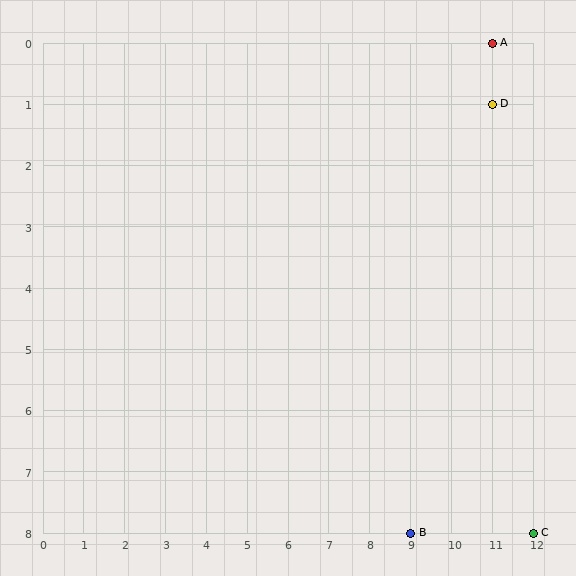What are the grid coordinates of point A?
Point A is at grid coordinates (11, 0).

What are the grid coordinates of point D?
Point D is at grid coordinates (11, 1).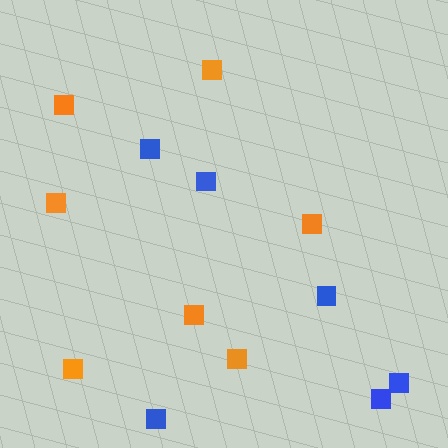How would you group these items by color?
There are 2 groups: one group of orange squares (7) and one group of blue squares (6).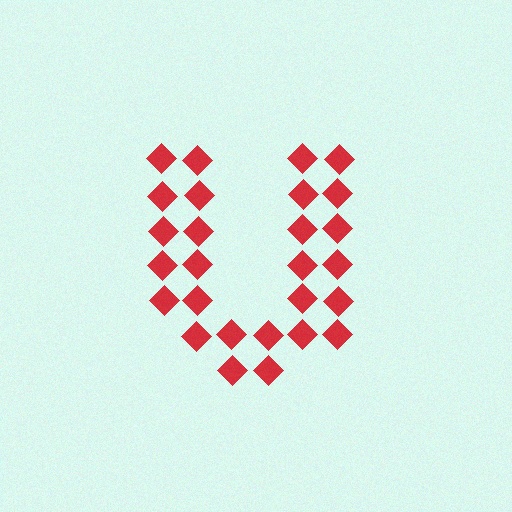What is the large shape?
The large shape is the letter U.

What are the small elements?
The small elements are diamonds.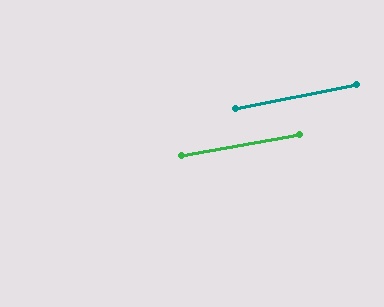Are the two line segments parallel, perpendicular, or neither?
Parallel — their directions differ by only 0.9°.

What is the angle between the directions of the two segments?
Approximately 1 degree.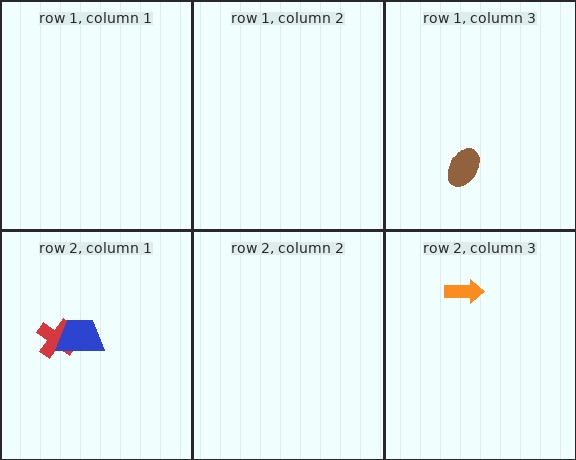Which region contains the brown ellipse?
The row 1, column 3 region.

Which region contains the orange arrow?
The row 2, column 3 region.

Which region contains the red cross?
The row 2, column 1 region.